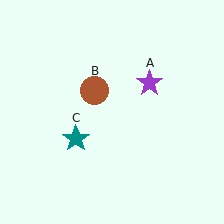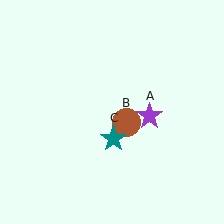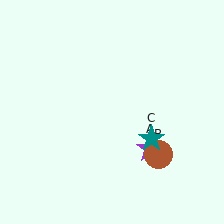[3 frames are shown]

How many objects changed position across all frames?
3 objects changed position: purple star (object A), brown circle (object B), teal star (object C).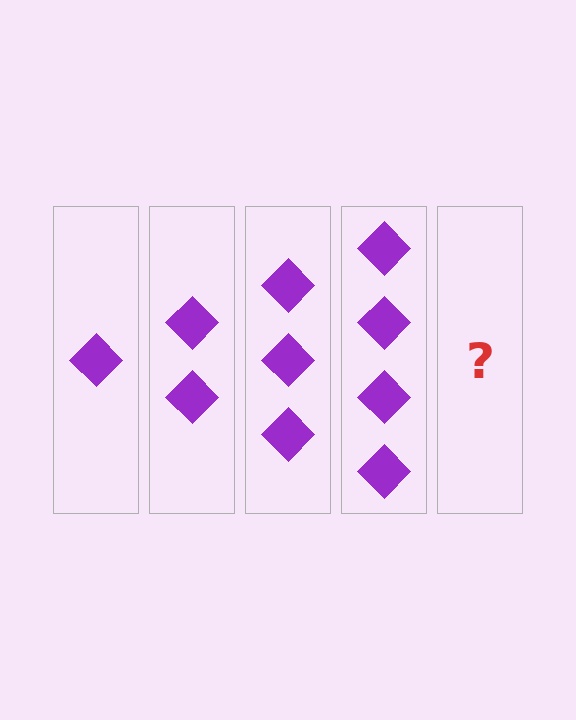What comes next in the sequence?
The next element should be 5 diamonds.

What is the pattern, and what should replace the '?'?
The pattern is that each step adds one more diamond. The '?' should be 5 diamonds.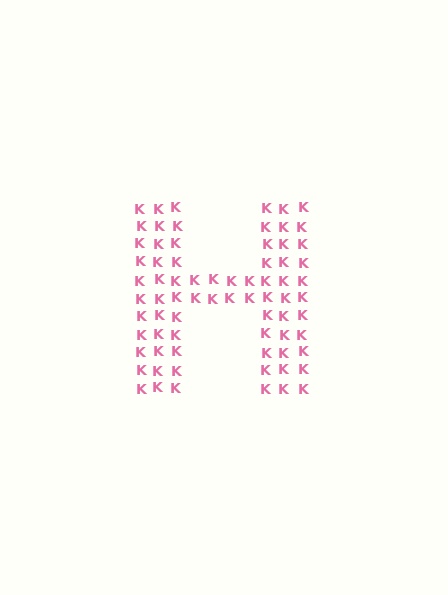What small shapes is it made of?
It is made of small letter K's.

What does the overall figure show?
The overall figure shows the letter H.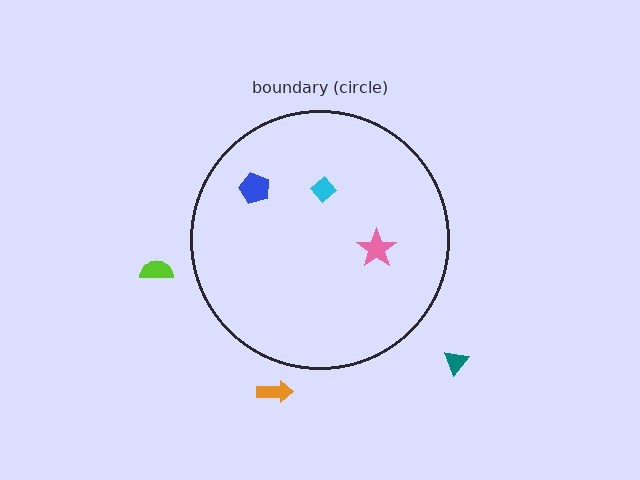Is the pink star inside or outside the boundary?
Inside.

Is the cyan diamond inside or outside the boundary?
Inside.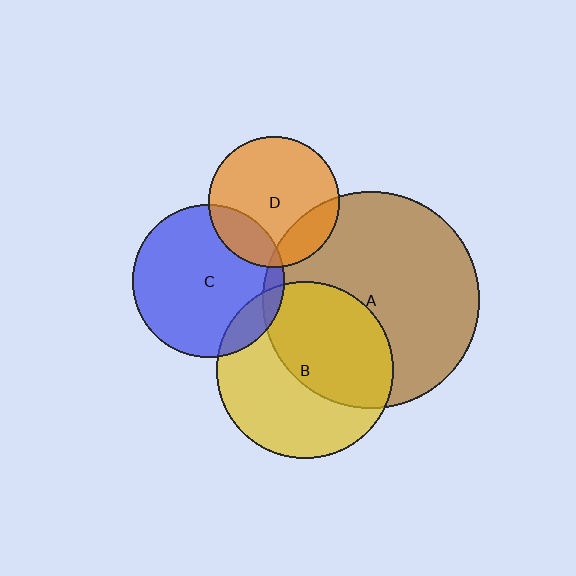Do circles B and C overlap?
Yes.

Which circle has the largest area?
Circle A (brown).